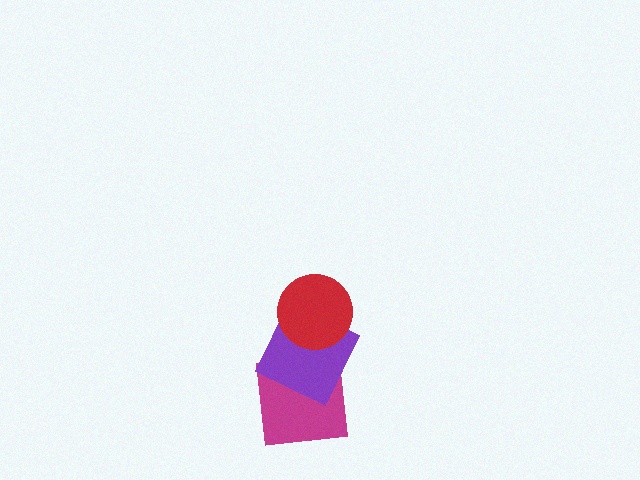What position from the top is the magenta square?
The magenta square is 3rd from the top.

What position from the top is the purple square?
The purple square is 2nd from the top.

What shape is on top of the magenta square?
The purple square is on top of the magenta square.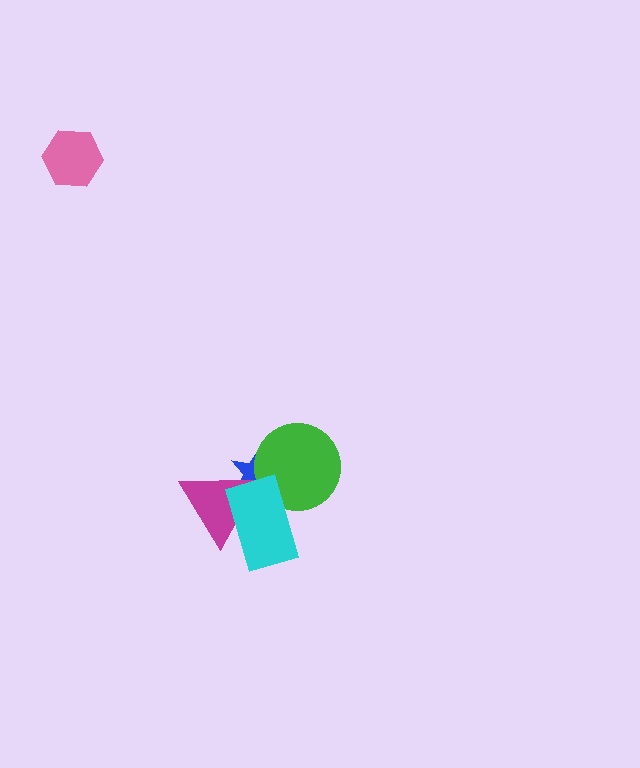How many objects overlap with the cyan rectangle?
3 objects overlap with the cyan rectangle.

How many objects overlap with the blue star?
3 objects overlap with the blue star.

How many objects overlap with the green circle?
2 objects overlap with the green circle.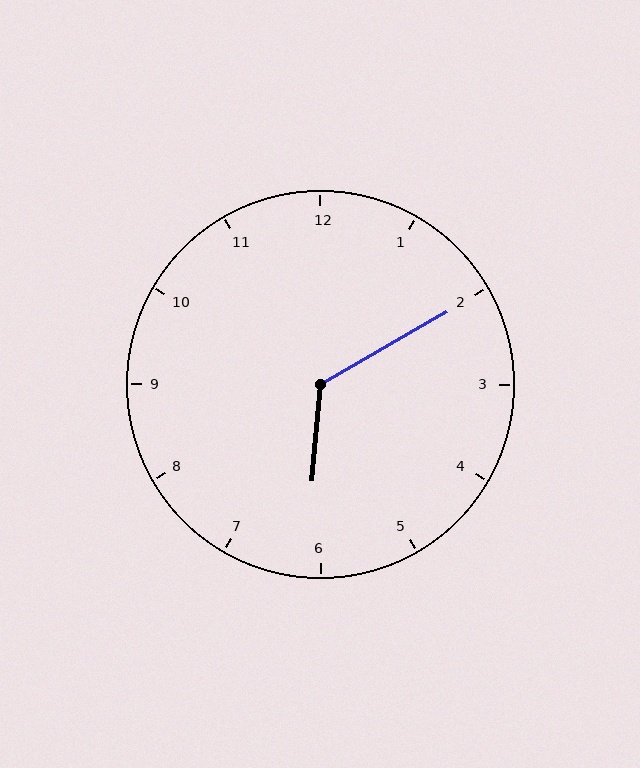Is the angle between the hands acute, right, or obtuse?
It is obtuse.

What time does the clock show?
6:10.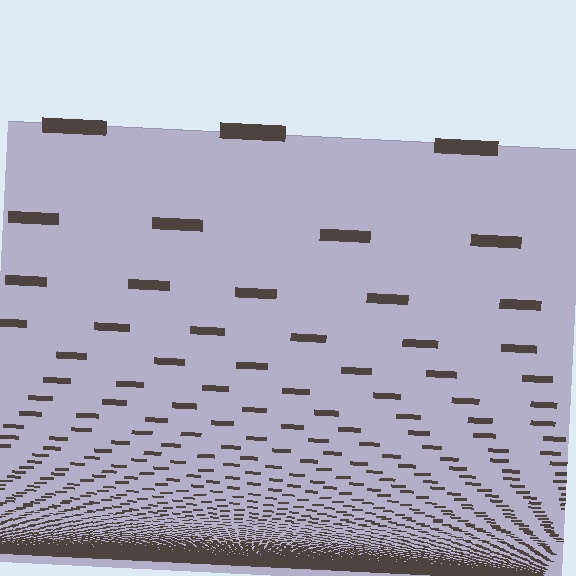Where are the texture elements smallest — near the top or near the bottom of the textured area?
Near the bottom.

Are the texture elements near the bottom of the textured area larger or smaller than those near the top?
Smaller. The gradient is inverted — elements near the bottom are smaller and denser.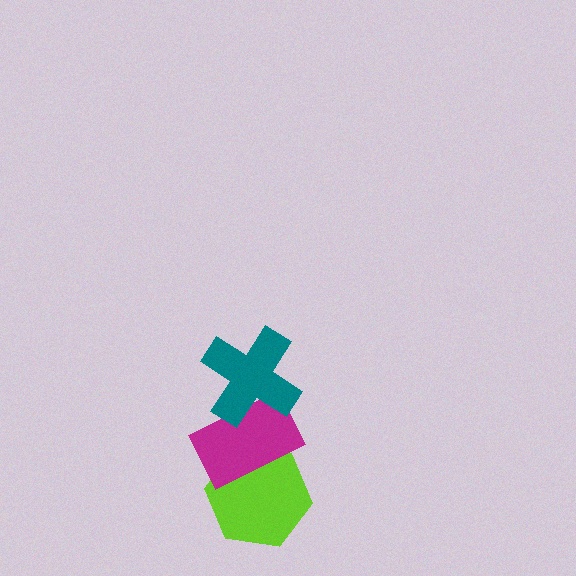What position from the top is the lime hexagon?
The lime hexagon is 3rd from the top.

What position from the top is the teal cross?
The teal cross is 1st from the top.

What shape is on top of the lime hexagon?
The magenta rectangle is on top of the lime hexagon.